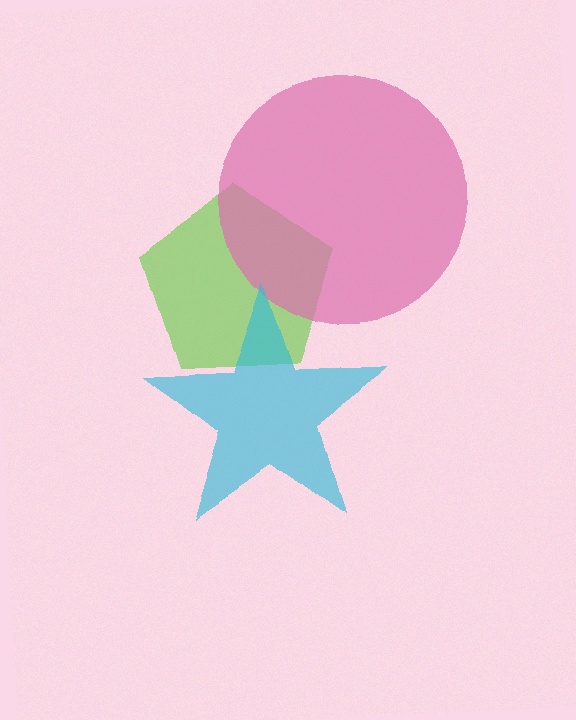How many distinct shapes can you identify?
There are 3 distinct shapes: a lime pentagon, a pink circle, a cyan star.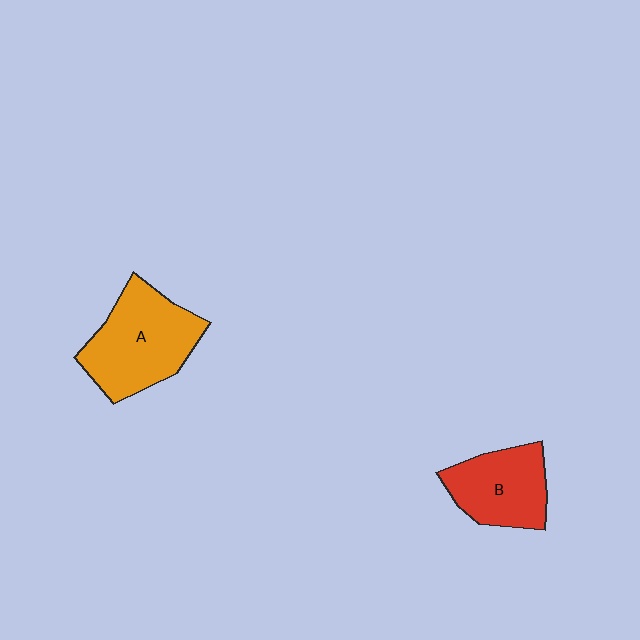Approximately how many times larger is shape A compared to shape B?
Approximately 1.3 times.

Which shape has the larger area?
Shape A (orange).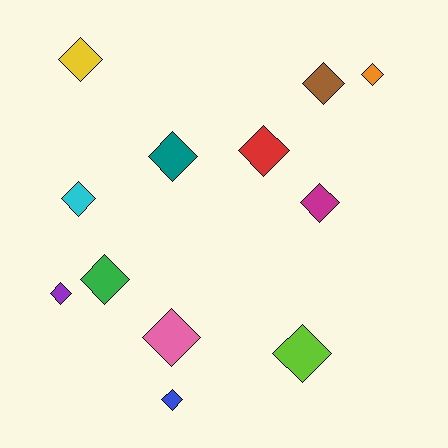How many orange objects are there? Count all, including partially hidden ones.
There is 1 orange object.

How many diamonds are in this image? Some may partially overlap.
There are 12 diamonds.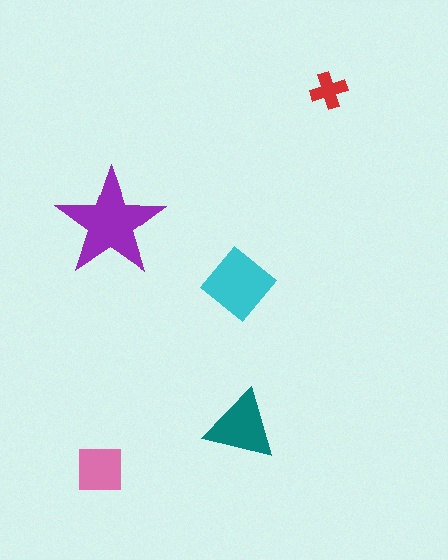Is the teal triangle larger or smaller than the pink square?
Larger.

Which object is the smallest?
The red cross.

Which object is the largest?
The purple star.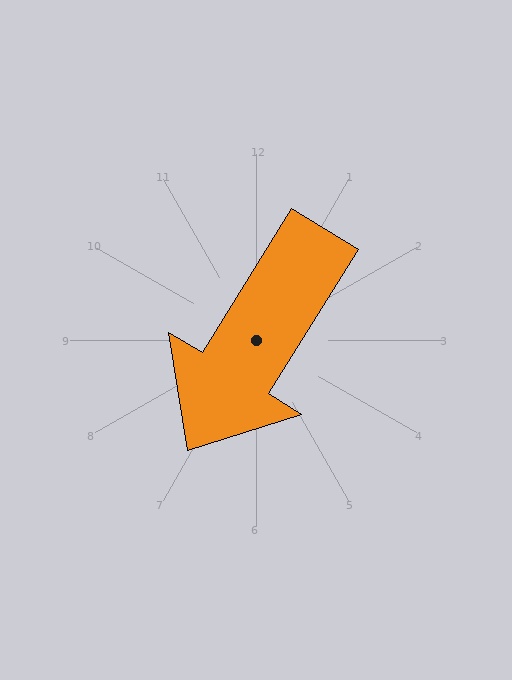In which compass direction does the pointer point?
Southwest.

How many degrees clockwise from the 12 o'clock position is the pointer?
Approximately 212 degrees.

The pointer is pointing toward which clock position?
Roughly 7 o'clock.